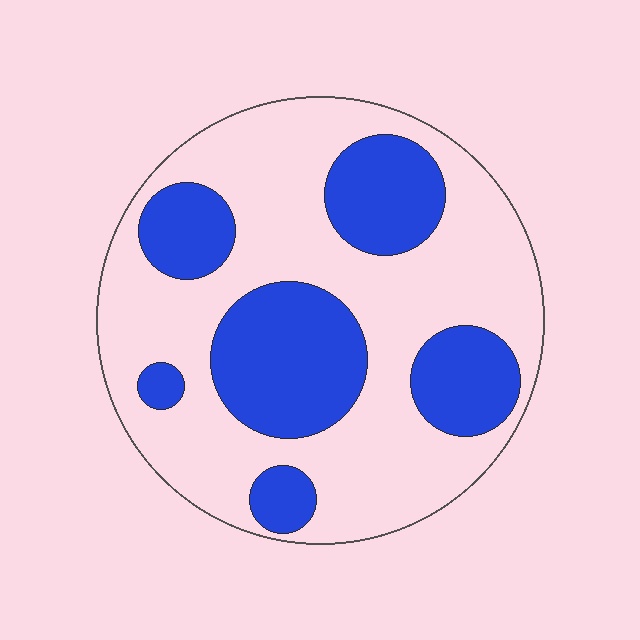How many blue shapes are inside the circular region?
6.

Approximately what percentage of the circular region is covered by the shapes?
Approximately 35%.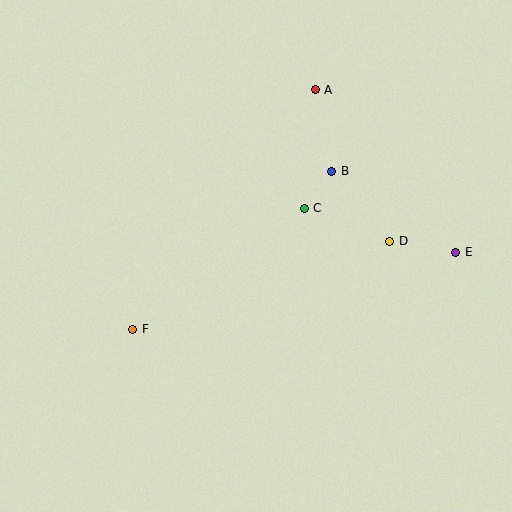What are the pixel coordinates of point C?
Point C is at (304, 208).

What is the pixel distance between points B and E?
The distance between B and E is 148 pixels.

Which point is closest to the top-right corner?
Point A is closest to the top-right corner.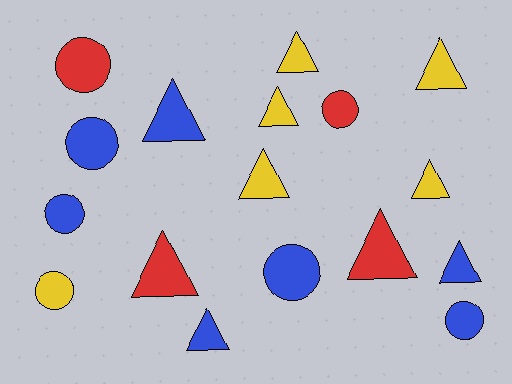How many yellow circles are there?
There is 1 yellow circle.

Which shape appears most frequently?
Triangle, with 10 objects.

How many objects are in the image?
There are 17 objects.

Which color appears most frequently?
Blue, with 7 objects.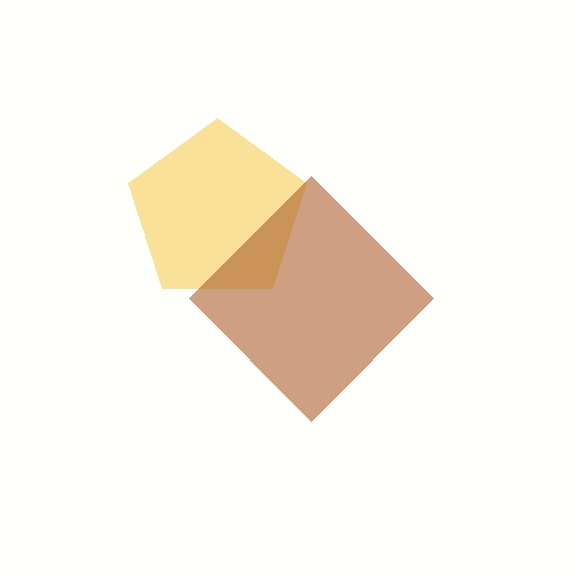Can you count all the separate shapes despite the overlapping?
Yes, there are 2 separate shapes.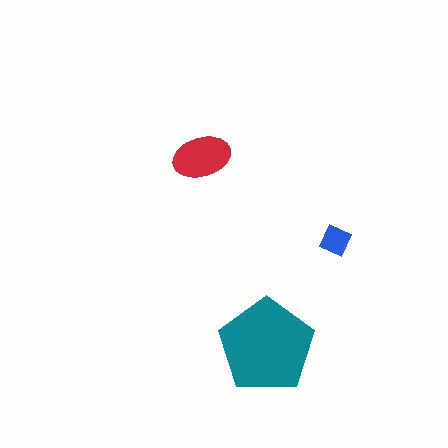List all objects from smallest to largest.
The blue diamond, the red ellipse, the teal pentagon.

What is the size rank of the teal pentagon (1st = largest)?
1st.